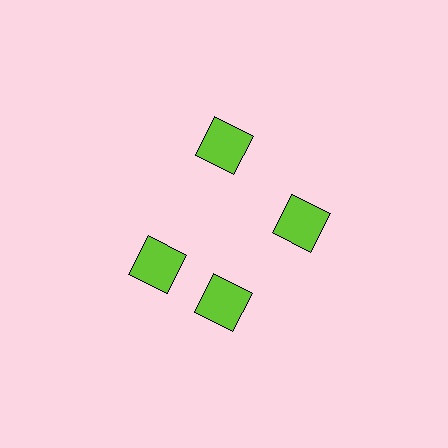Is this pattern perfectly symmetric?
No. The 4 lime squares are arranged in a ring, but one element near the 9 o'clock position is rotated out of alignment along the ring, breaking the 4-fold rotational symmetry.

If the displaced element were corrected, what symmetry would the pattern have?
It would have 4-fold rotational symmetry — the pattern would map onto itself every 90 degrees.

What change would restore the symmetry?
The symmetry would be restored by rotating it back into even spacing with its neighbors so that all 4 squares sit at equal angles and equal distance from the center.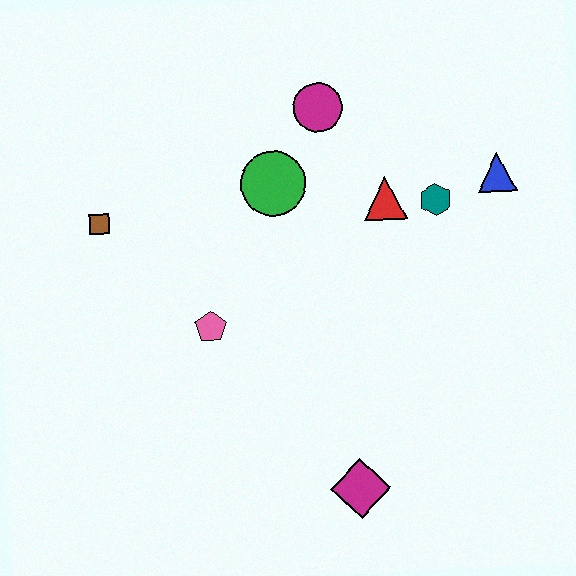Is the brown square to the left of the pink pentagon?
Yes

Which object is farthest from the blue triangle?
The brown square is farthest from the blue triangle.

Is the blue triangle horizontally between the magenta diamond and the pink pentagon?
No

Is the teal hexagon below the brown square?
No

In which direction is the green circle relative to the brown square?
The green circle is to the right of the brown square.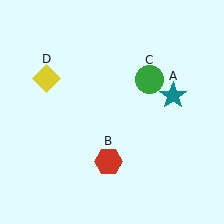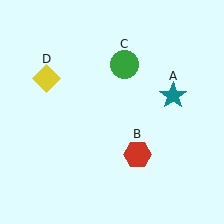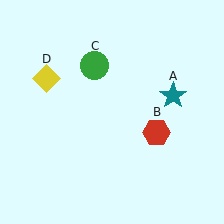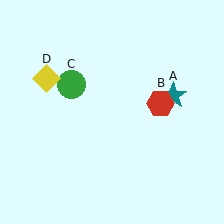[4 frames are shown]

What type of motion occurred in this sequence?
The red hexagon (object B), green circle (object C) rotated counterclockwise around the center of the scene.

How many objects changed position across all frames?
2 objects changed position: red hexagon (object B), green circle (object C).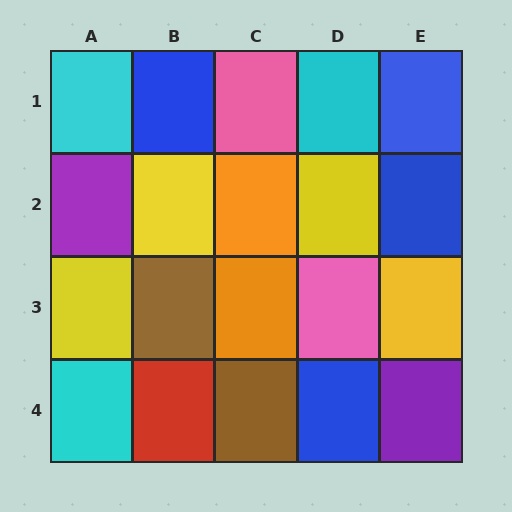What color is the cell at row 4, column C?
Brown.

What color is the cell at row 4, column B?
Red.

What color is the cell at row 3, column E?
Yellow.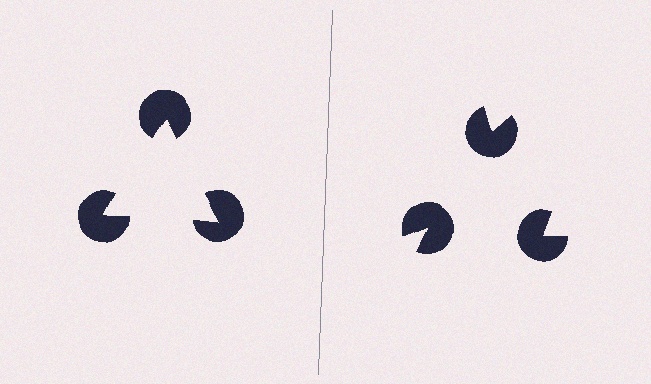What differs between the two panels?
The pac-man discs are positioned identically on both sides; only the wedge orientations differ. On the left they align to a triangle; on the right they are misaligned.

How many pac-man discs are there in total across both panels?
6 — 3 on each side.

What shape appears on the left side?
An illusory triangle.